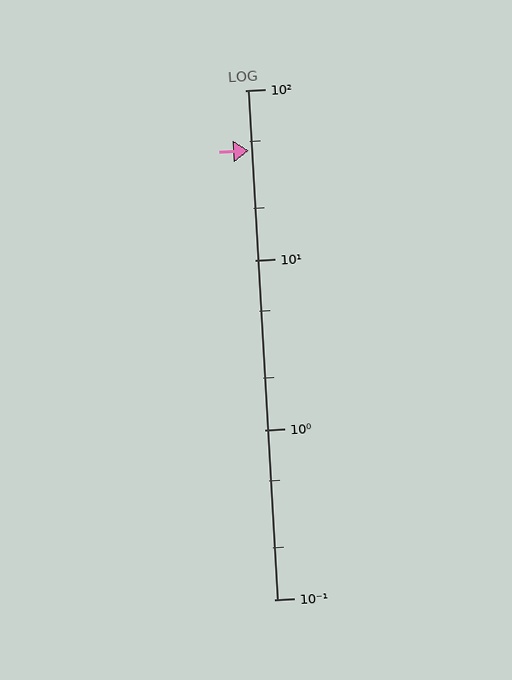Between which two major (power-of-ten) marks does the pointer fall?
The pointer is between 10 and 100.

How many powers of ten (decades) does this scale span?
The scale spans 3 decades, from 0.1 to 100.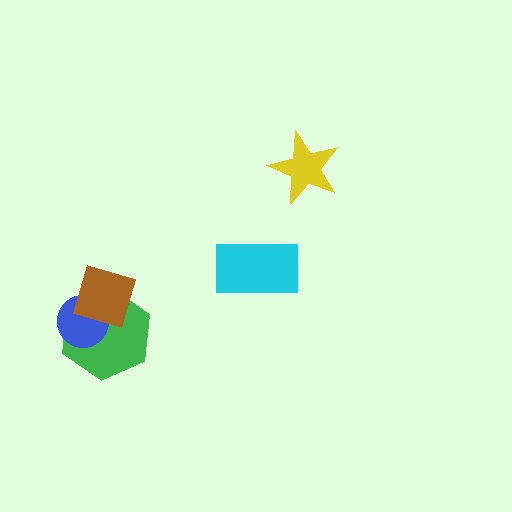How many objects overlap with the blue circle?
2 objects overlap with the blue circle.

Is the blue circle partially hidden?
Yes, it is partially covered by another shape.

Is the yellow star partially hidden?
No, no other shape covers it.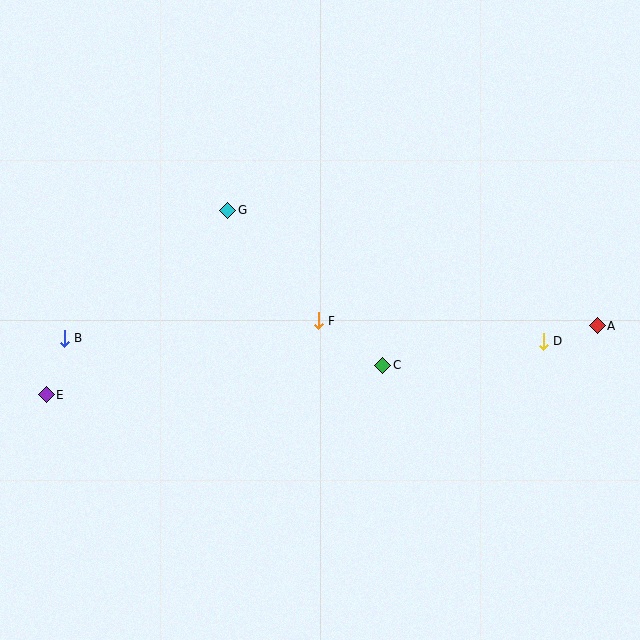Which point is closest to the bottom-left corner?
Point E is closest to the bottom-left corner.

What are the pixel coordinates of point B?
Point B is at (64, 338).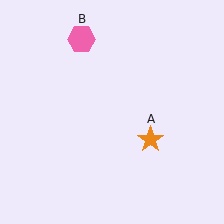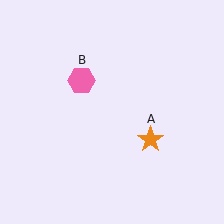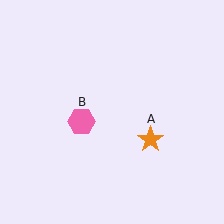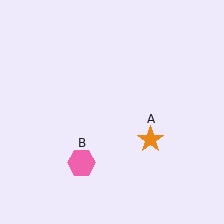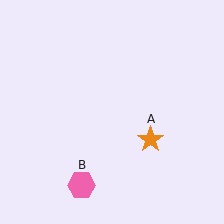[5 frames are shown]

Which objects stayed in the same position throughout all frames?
Orange star (object A) remained stationary.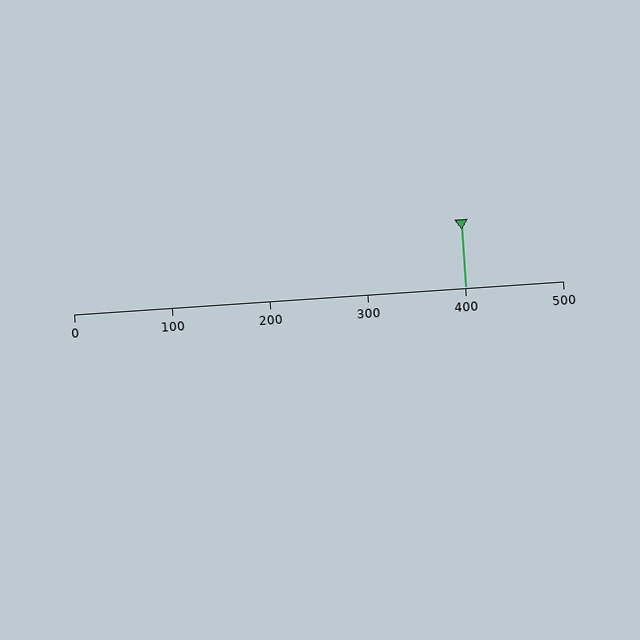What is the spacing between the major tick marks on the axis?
The major ticks are spaced 100 apart.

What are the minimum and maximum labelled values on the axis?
The axis runs from 0 to 500.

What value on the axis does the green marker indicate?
The marker indicates approximately 400.